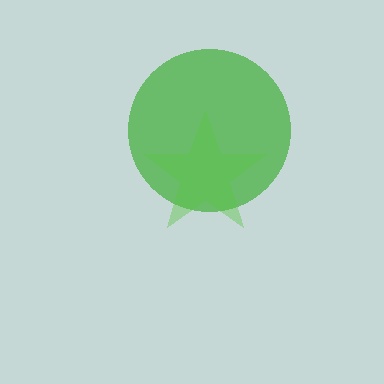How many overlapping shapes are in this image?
There are 2 overlapping shapes in the image.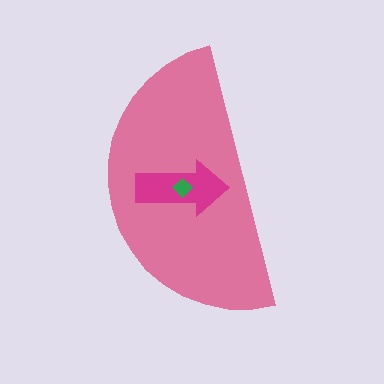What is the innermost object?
The green diamond.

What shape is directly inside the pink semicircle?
The magenta arrow.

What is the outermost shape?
The pink semicircle.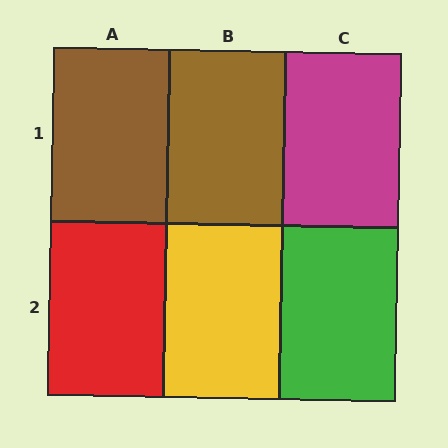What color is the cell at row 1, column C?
Magenta.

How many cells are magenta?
1 cell is magenta.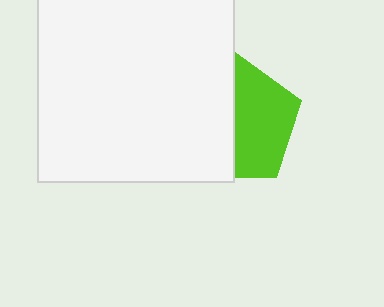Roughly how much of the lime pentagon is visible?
About half of it is visible (roughly 50%).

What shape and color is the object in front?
The object in front is a white square.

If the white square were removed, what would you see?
You would see the complete lime pentagon.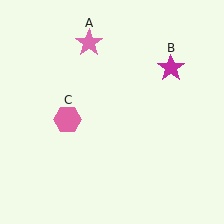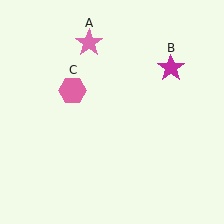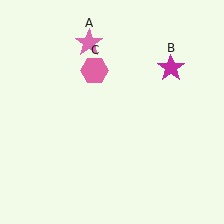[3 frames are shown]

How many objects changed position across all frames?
1 object changed position: pink hexagon (object C).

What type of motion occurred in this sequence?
The pink hexagon (object C) rotated clockwise around the center of the scene.